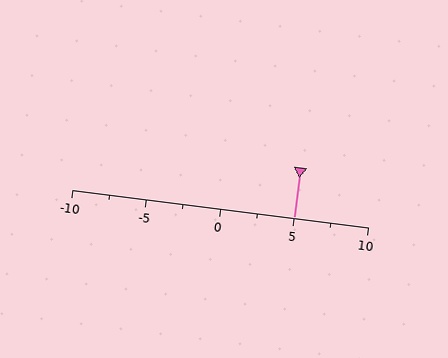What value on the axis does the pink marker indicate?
The marker indicates approximately 5.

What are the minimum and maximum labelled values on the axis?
The axis runs from -10 to 10.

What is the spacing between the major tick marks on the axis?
The major ticks are spaced 5 apart.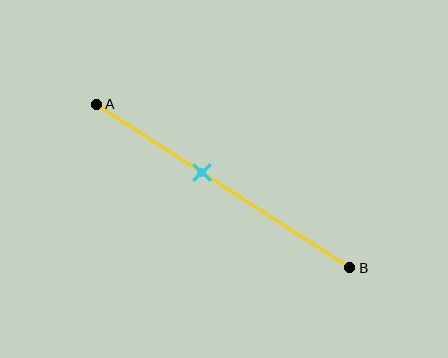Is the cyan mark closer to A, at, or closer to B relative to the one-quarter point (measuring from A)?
The cyan mark is closer to point B than the one-quarter point of segment AB.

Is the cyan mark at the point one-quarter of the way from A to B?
No, the mark is at about 40% from A, not at the 25% one-quarter point.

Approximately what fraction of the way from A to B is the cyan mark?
The cyan mark is approximately 40% of the way from A to B.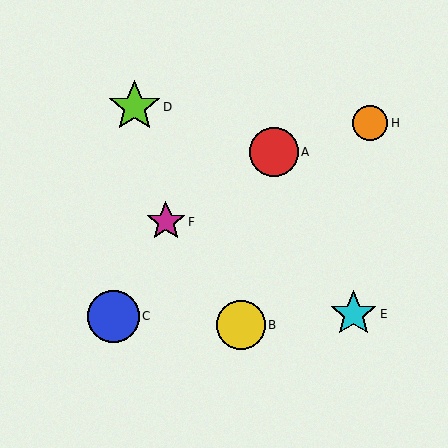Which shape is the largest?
The lime star (labeled D) is the largest.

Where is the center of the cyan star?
The center of the cyan star is at (354, 314).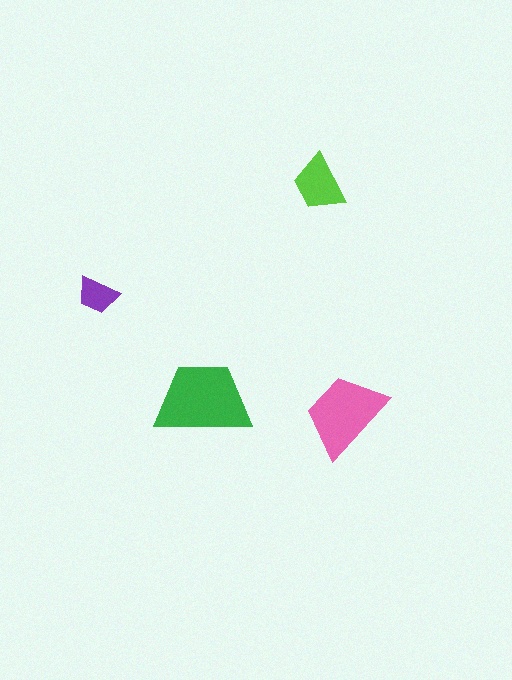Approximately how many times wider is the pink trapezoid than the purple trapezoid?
About 2 times wider.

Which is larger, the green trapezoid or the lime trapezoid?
The green one.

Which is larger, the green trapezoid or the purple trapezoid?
The green one.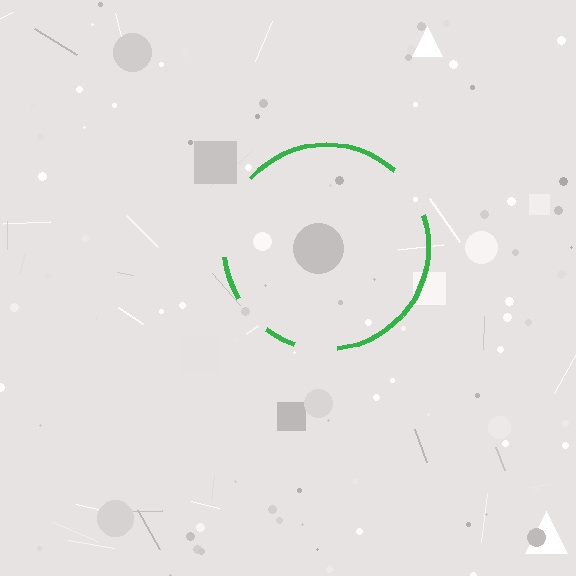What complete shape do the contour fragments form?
The contour fragments form a circle.